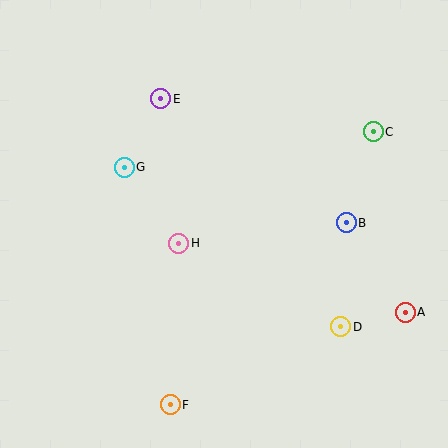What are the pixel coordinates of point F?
Point F is at (170, 405).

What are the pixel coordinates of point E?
Point E is at (161, 99).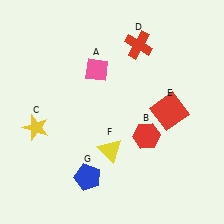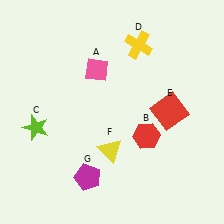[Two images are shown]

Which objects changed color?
C changed from yellow to lime. D changed from red to yellow. G changed from blue to magenta.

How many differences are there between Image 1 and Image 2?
There are 3 differences between the two images.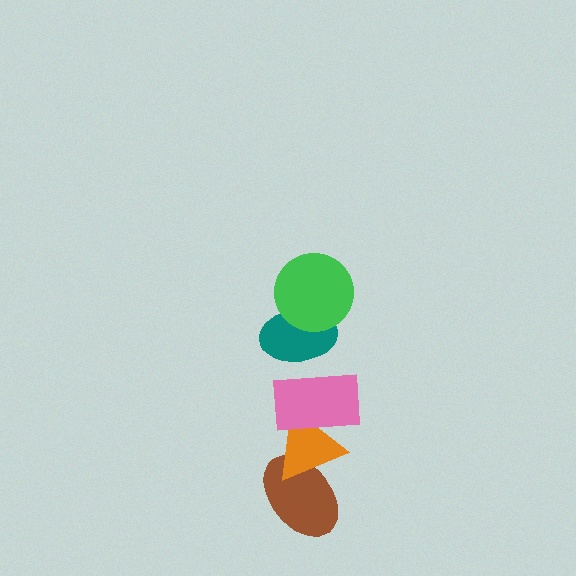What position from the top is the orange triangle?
The orange triangle is 4th from the top.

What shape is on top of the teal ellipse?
The green circle is on top of the teal ellipse.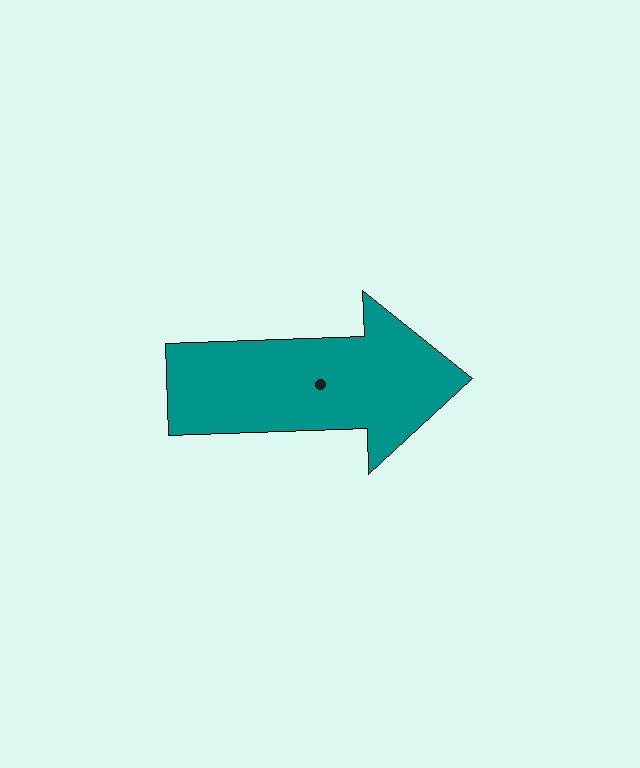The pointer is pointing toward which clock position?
Roughly 3 o'clock.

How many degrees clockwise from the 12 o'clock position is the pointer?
Approximately 88 degrees.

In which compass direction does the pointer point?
East.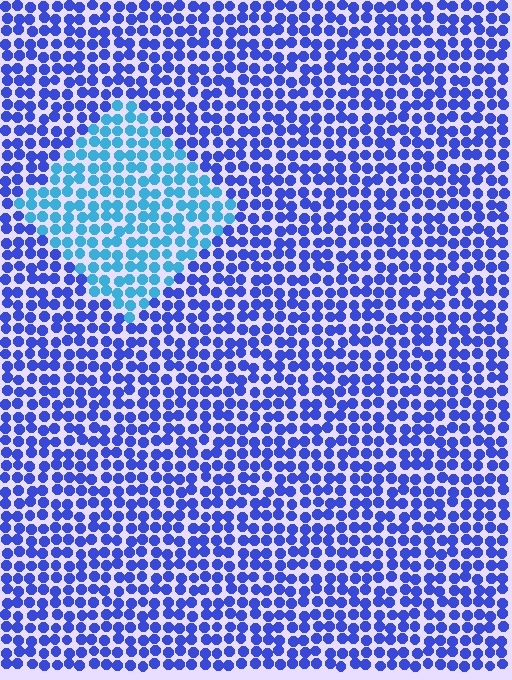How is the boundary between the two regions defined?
The boundary is defined purely by a slight shift in hue (about 38 degrees). Spacing, size, and orientation are identical on both sides.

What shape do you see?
I see a diamond.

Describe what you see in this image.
The image is filled with small blue elements in a uniform arrangement. A diamond-shaped region is visible where the elements are tinted to a slightly different hue, forming a subtle color boundary.